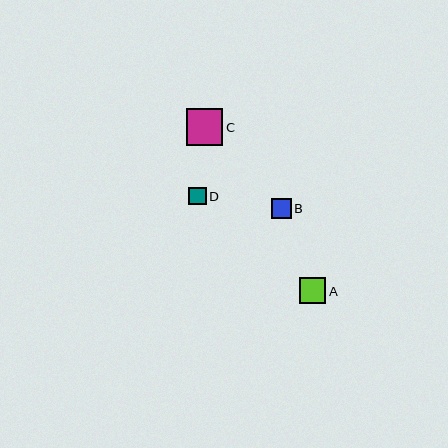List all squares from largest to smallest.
From largest to smallest: C, A, B, D.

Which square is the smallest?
Square D is the smallest with a size of approximately 18 pixels.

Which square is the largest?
Square C is the largest with a size of approximately 37 pixels.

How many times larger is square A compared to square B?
Square A is approximately 1.3 times the size of square B.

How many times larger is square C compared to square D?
Square C is approximately 2.1 times the size of square D.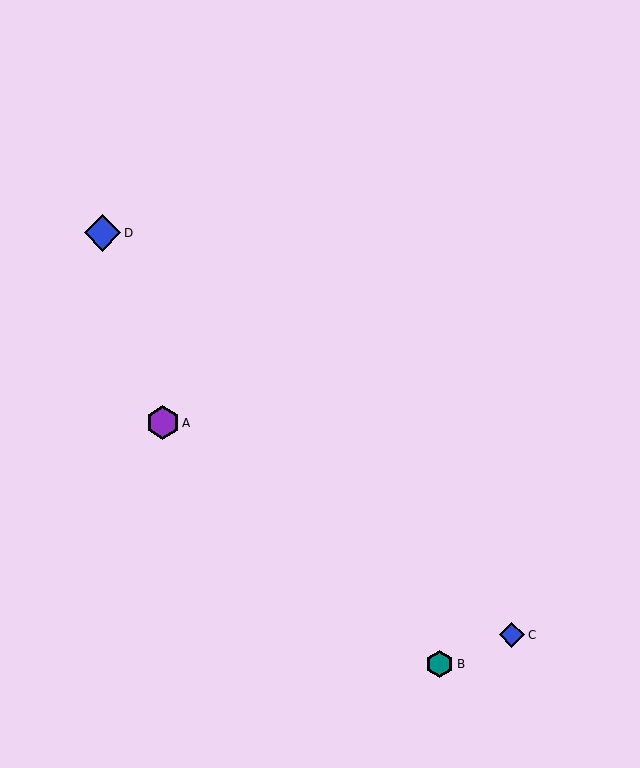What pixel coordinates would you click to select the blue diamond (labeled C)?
Click at (512, 635) to select the blue diamond C.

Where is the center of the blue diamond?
The center of the blue diamond is at (512, 635).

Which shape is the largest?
The blue diamond (labeled D) is the largest.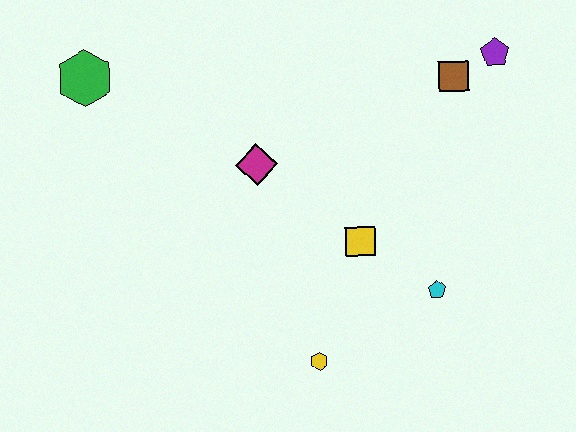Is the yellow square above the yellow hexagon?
Yes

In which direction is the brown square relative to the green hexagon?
The brown square is to the right of the green hexagon.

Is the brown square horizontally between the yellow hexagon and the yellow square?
No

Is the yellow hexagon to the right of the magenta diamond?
Yes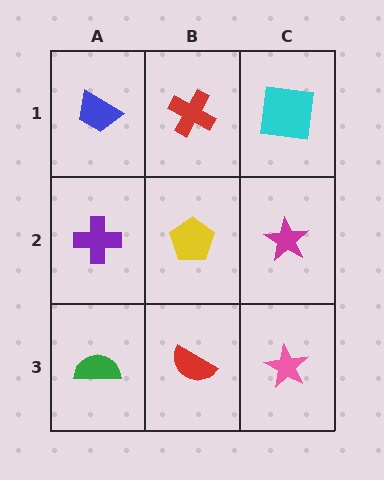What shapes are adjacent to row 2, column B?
A red cross (row 1, column B), a red semicircle (row 3, column B), a purple cross (row 2, column A), a magenta star (row 2, column C).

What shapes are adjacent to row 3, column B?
A yellow pentagon (row 2, column B), a green semicircle (row 3, column A), a pink star (row 3, column C).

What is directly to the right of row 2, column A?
A yellow pentagon.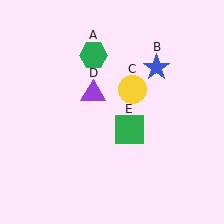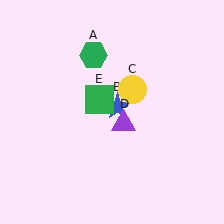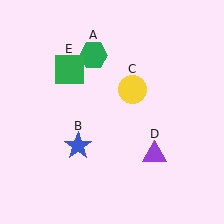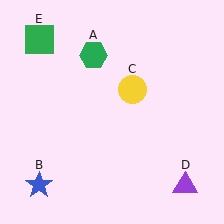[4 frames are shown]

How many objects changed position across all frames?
3 objects changed position: blue star (object B), purple triangle (object D), green square (object E).